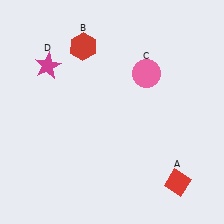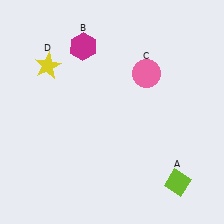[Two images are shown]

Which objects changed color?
A changed from red to lime. B changed from red to magenta. D changed from magenta to yellow.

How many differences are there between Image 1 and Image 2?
There are 3 differences between the two images.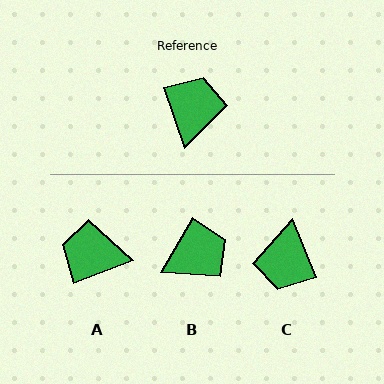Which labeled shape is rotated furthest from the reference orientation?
C, about 177 degrees away.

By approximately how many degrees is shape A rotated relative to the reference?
Approximately 92 degrees counter-clockwise.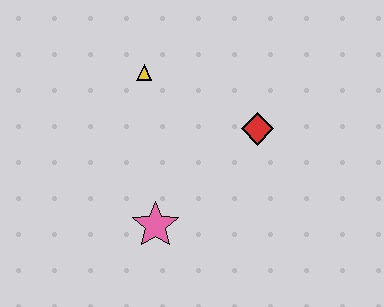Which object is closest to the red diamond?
The yellow triangle is closest to the red diamond.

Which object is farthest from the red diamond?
The pink star is farthest from the red diamond.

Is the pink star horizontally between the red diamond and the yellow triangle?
Yes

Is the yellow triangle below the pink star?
No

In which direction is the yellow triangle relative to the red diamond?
The yellow triangle is to the left of the red diamond.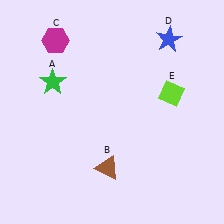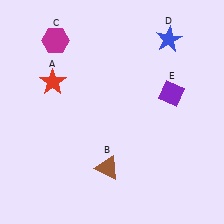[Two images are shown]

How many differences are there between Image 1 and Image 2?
There are 2 differences between the two images.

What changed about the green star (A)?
In Image 1, A is green. In Image 2, it changed to red.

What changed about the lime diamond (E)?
In Image 1, E is lime. In Image 2, it changed to purple.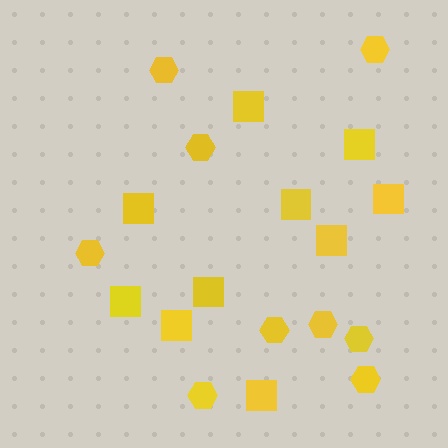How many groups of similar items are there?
There are 2 groups: one group of hexagons (9) and one group of squares (10).